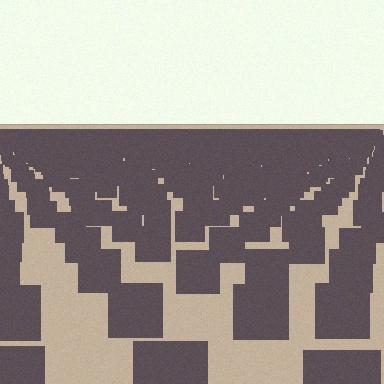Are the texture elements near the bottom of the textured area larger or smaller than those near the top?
Larger. Near the bottom, elements are closer to the viewer and appear at a bigger on-screen size.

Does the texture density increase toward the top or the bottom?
Density increases toward the top.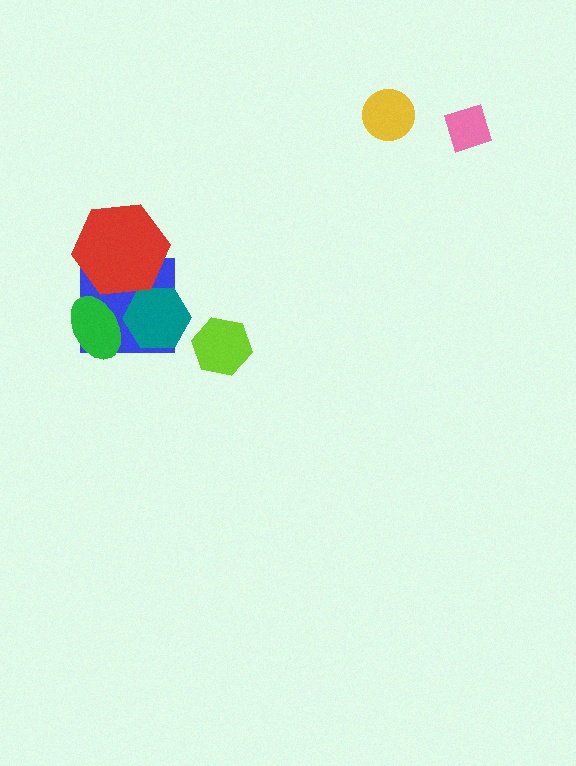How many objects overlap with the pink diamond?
0 objects overlap with the pink diamond.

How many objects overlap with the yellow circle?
0 objects overlap with the yellow circle.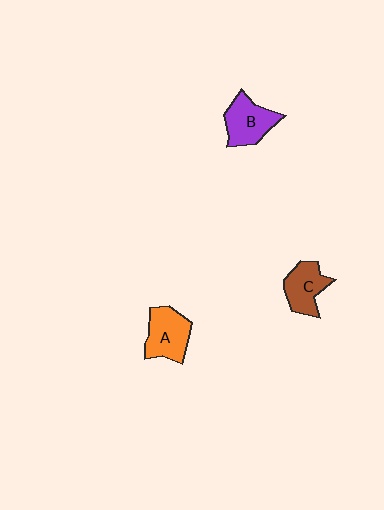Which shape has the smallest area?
Shape C (brown).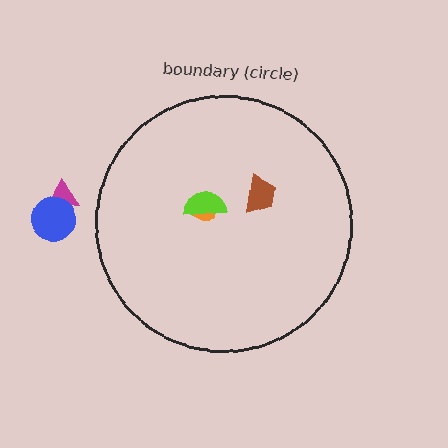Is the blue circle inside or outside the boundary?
Outside.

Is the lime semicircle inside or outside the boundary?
Inside.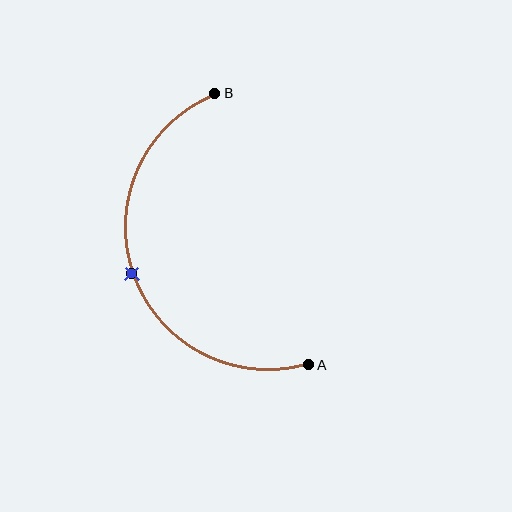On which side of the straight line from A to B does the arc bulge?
The arc bulges to the left of the straight line connecting A and B.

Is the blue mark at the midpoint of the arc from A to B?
Yes. The blue mark lies on the arc at equal arc-length from both A and B — it is the arc midpoint.